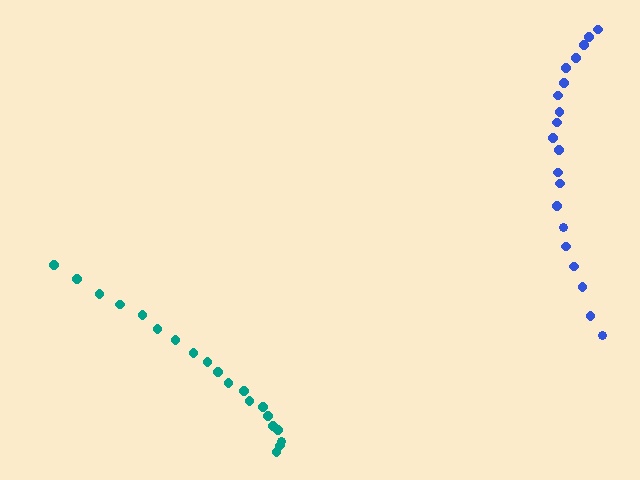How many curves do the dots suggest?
There are 2 distinct paths.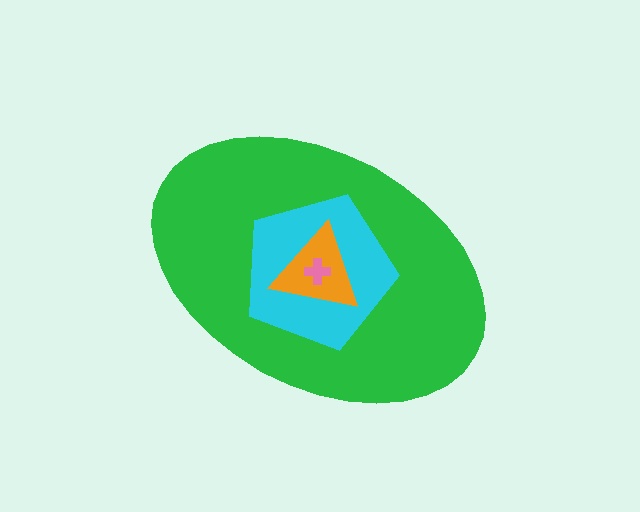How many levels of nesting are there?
4.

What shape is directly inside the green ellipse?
The cyan pentagon.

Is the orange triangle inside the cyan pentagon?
Yes.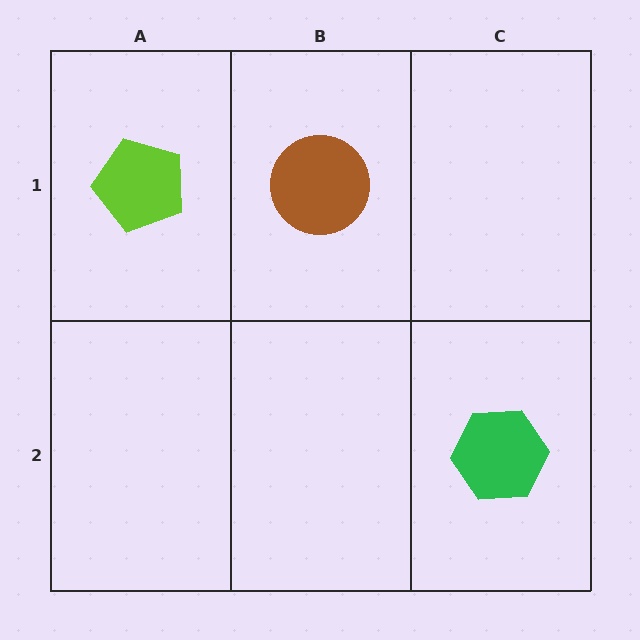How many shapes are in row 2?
1 shape.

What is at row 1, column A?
A lime pentagon.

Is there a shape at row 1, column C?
No, that cell is empty.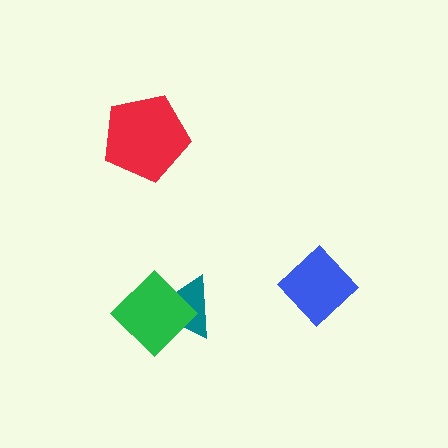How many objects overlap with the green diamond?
1 object overlaps with the green diamond.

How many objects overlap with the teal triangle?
1 object overlaps with the teal triangle.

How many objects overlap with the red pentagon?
0 objects overlap with the red pentagon.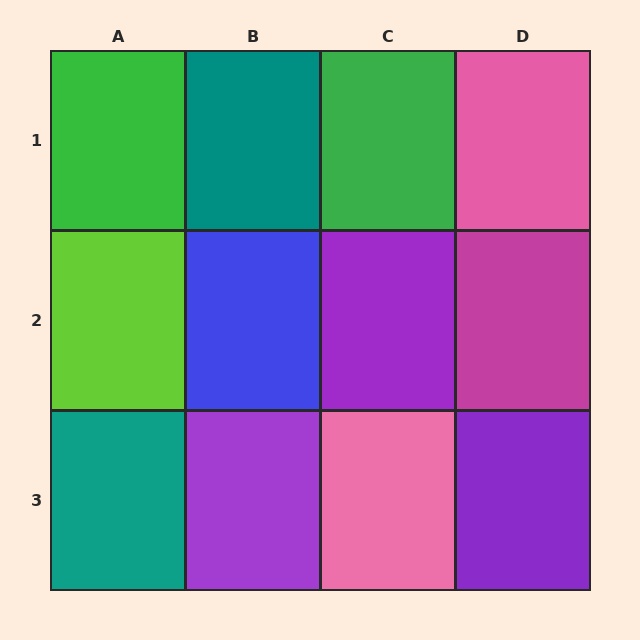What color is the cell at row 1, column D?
Pink.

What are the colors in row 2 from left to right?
Lime, blue, purple, magenta.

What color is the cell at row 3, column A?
Teal.